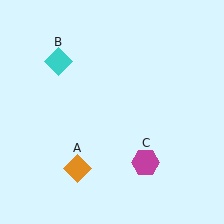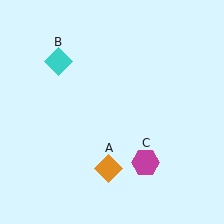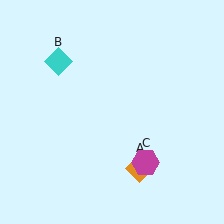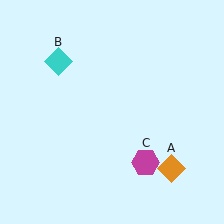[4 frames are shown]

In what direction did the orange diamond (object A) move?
The orange diamond (object A) moved right.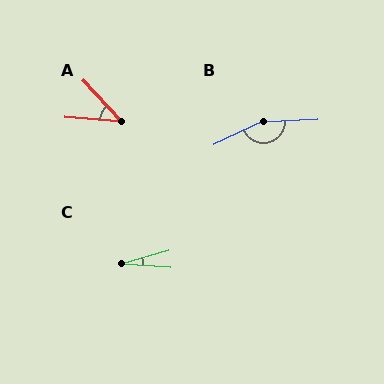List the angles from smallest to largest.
C (20°), A (43°), B (157°).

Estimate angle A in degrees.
Approximately 43 degrees.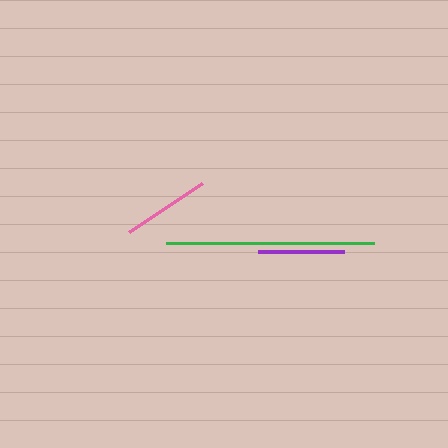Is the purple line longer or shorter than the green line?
The green line is longer than the purple line.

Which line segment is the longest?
The green line is the longest at approximately 208 pixels.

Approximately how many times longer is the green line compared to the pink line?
The green line is approximately 2.4 times the length of the pink line.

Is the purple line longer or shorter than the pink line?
The pink line is longer than the purple line.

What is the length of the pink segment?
The pink segment is approximately 88 pixels long.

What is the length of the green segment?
The green segment is approximately 208 pixels long.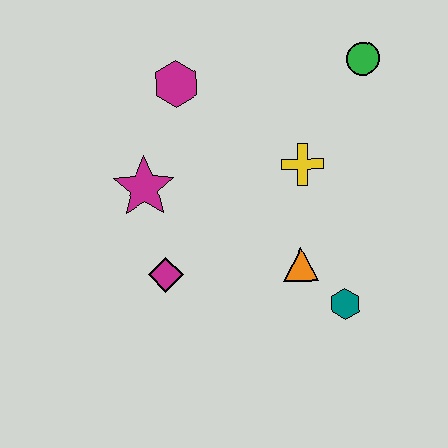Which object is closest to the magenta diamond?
The magenta star is closest to the magenta diamond.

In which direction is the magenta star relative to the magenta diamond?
The magenta star is above the magenta diamond.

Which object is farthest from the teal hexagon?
The magenta hexagon is farthest from the teal hexagon.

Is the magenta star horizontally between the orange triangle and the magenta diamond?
No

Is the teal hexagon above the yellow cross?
No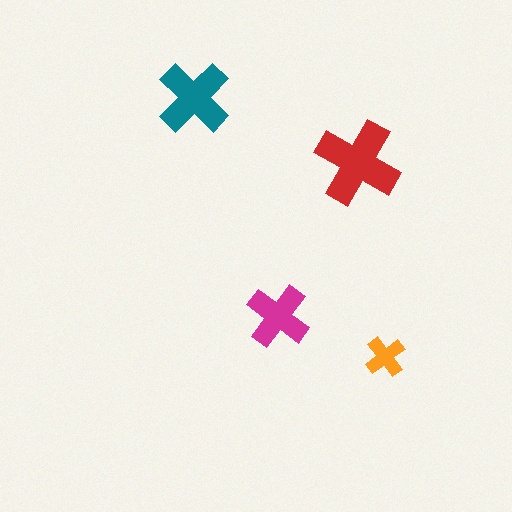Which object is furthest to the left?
The teal cross is leftmost.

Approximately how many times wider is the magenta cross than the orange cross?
About 1.5 times wider.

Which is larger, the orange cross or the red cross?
The red one.